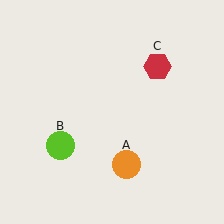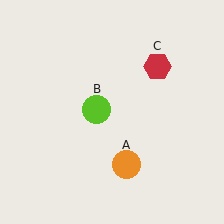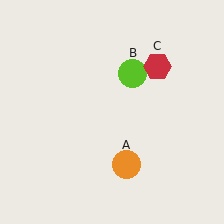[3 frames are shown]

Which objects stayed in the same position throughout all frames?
Orange circle (object A) and red hexagon (object C) remained stationary.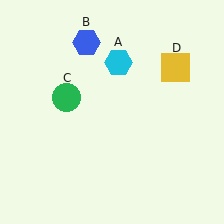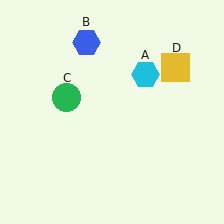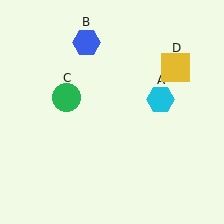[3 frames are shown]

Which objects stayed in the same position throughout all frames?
Blue hexagon (object B) and green circle (object C) and yellow square (object D) remained stationary.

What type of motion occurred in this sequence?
The cyan hexagon (object A) rotated clockwise around the center of the scene.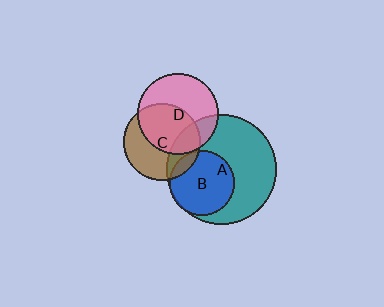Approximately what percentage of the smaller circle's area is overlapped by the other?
Approximately 25%.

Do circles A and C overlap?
Yes.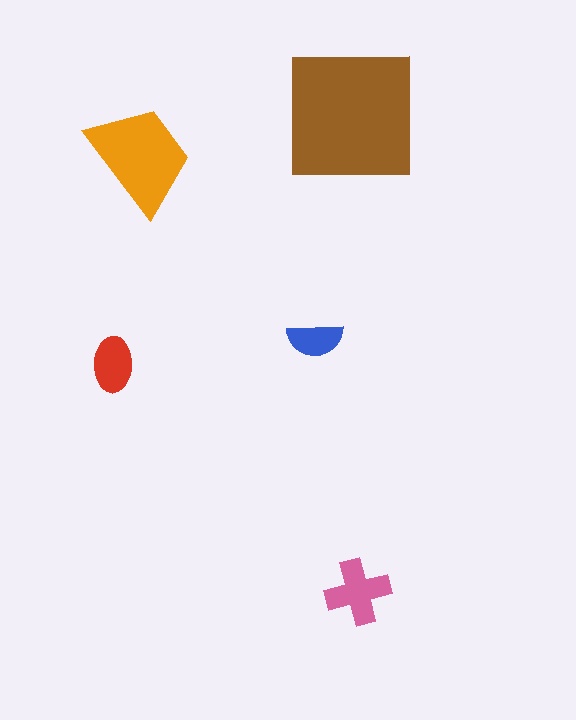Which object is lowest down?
The pink cross is bottommost.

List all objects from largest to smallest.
The brown square, the orange trapezoid, the pink cross, the red ellipse, the blue semicircle.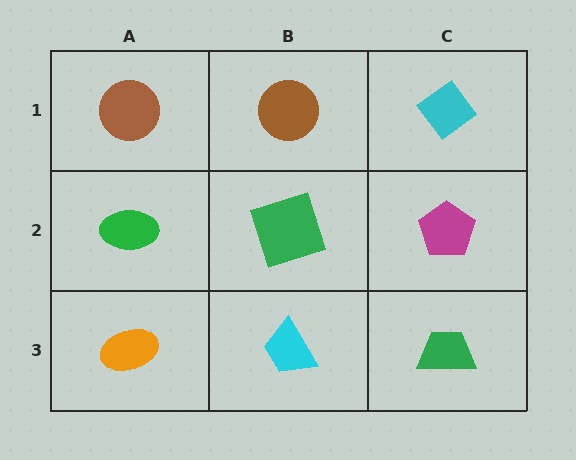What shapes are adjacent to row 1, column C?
A magenta pentagon (row 2, column C), a brown circle (row 1, column B).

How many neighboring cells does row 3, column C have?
2.